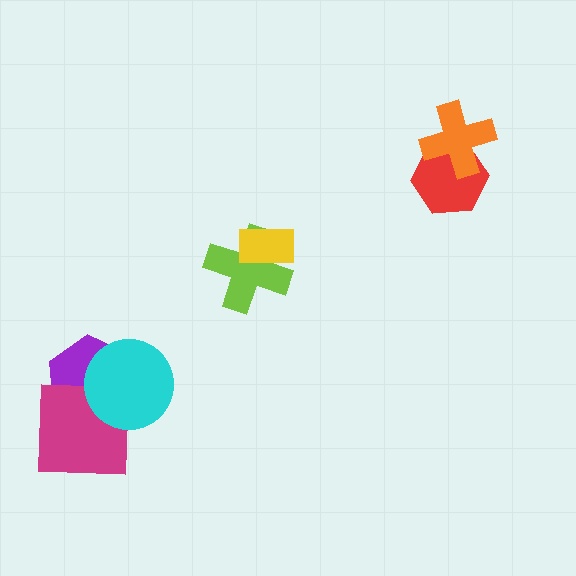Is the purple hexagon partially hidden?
Yes, it is partially covered by another shape.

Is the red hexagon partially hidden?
Yes, it is partially covered by another shape.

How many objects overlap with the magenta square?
2 objects overlap with the magenta square.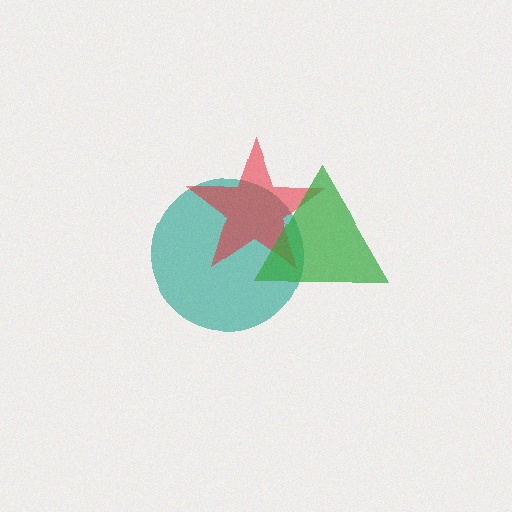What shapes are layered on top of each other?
The layered shapes are: a teal circle, a red star, a green triangle.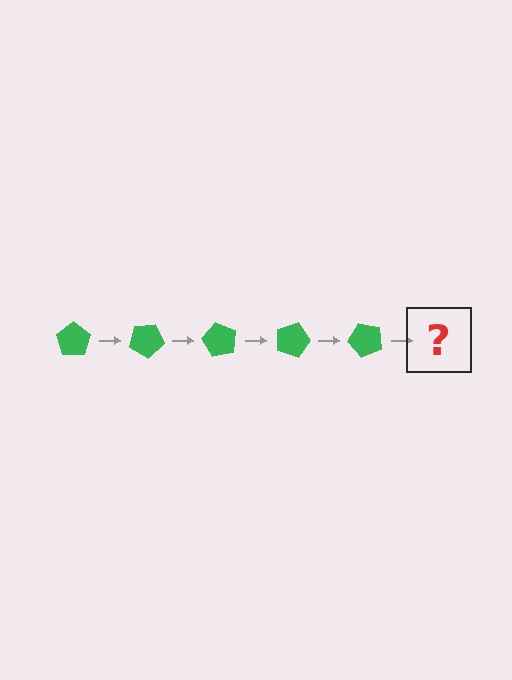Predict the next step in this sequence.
The next step is a green pentagon rotated 150 degrees.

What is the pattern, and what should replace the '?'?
The pattern is that the pentagon rotates 30 degrees each step. The '?' should be a green pentagon rotated 150 degrees.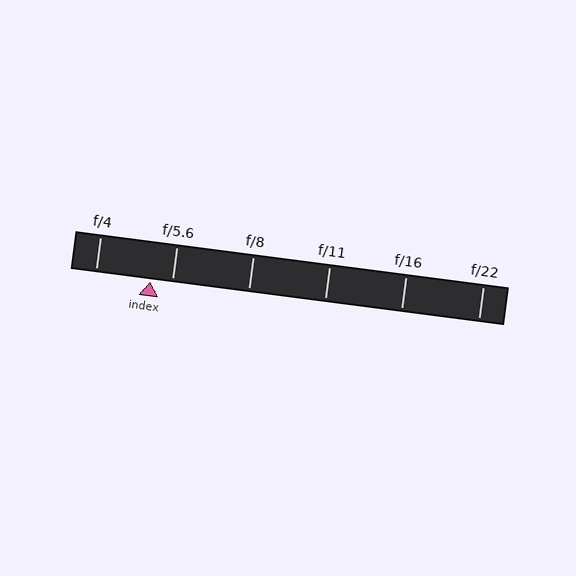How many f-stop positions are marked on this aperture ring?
There are 6 f-stop positions marked.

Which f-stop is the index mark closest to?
The index mark is closest to f/5.6.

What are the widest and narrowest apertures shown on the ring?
The widest aperture shown is f/4 and the narrowest is f/22.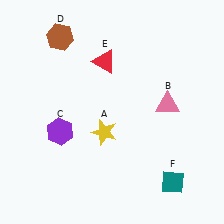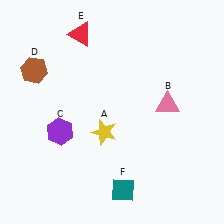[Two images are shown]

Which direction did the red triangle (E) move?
The red triangle (E) moved up.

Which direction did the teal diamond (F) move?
The teal diamond (F) moved left.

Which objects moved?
The objects that moved are: the brown hexagon (D), the red triangle (E), the teal diamond (F).